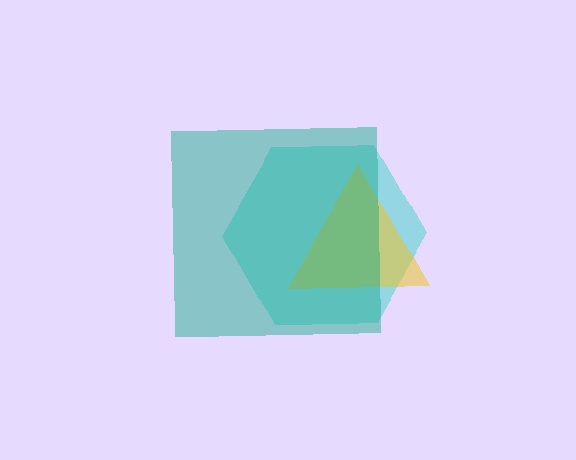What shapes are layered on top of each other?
The layered shapes are: a cyan hexagon, a yellow triangle, a teal square.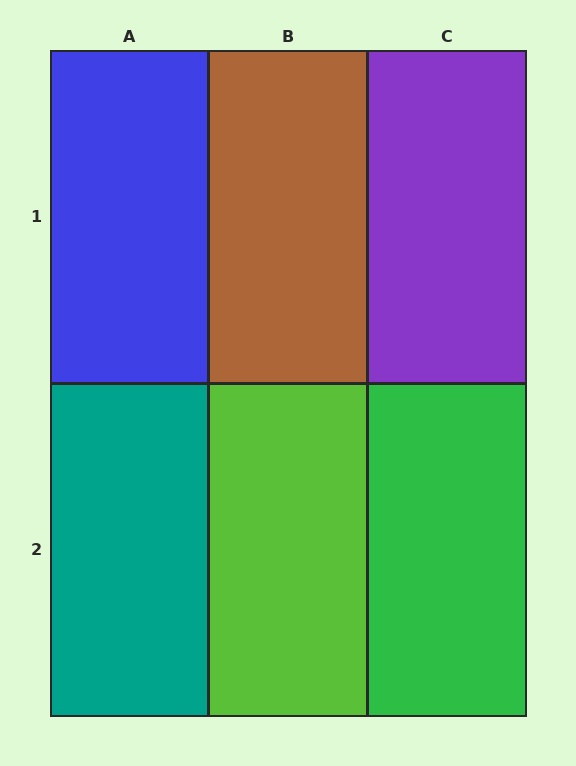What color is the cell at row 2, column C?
Green.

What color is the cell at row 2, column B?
Lime.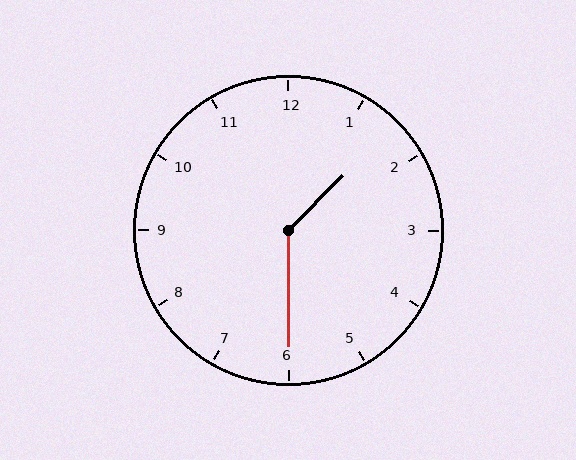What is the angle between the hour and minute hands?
Approximately 135 degrees.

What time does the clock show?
1:30.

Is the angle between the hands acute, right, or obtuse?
It is obtuse.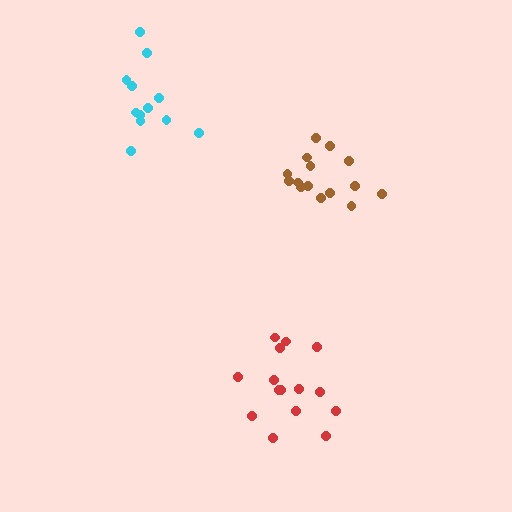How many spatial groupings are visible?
There are 3 spatial groupings.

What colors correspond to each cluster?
The clusters are colored: brown, red, cyan.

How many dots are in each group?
Group 1: 15 dots, Group 2: 15 dots, Group 3: 12 dots (42 total).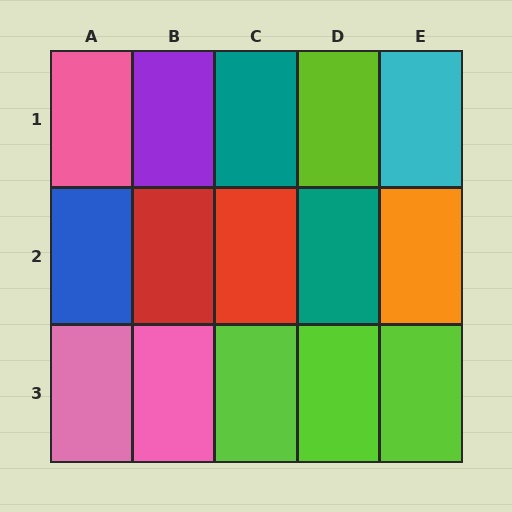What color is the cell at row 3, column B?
Pink.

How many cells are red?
2 cells are red.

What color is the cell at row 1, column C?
Teal.